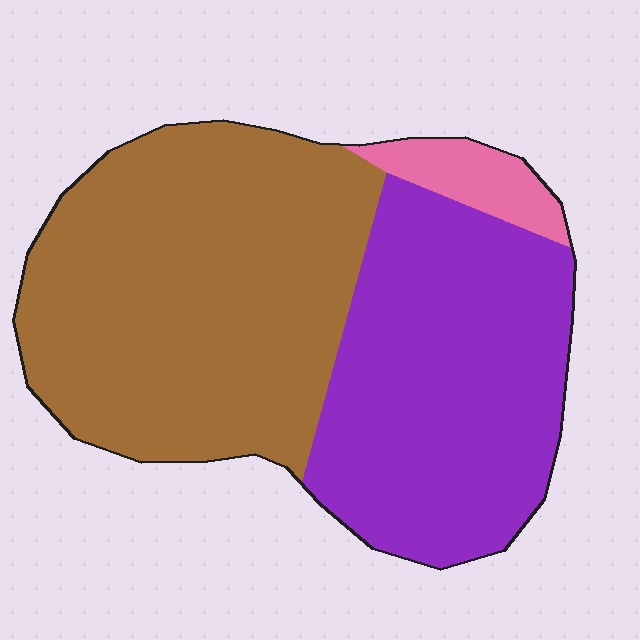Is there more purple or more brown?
Brown.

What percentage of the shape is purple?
Purple takes up about two fifths (2/5) of the shape.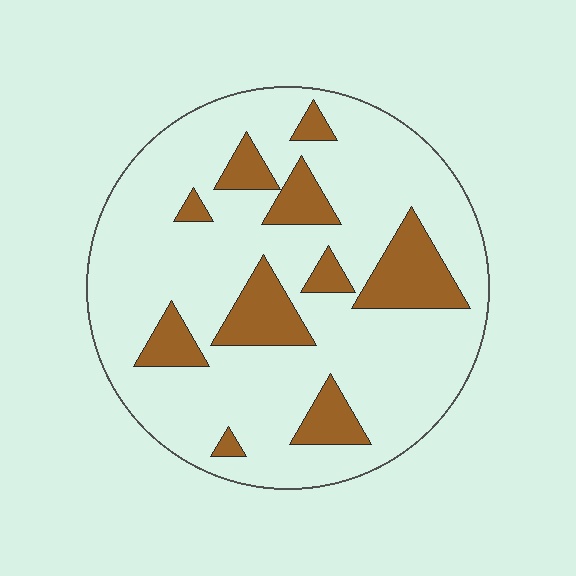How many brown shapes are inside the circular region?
10.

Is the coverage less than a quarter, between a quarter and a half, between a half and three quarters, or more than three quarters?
Less than a quarter.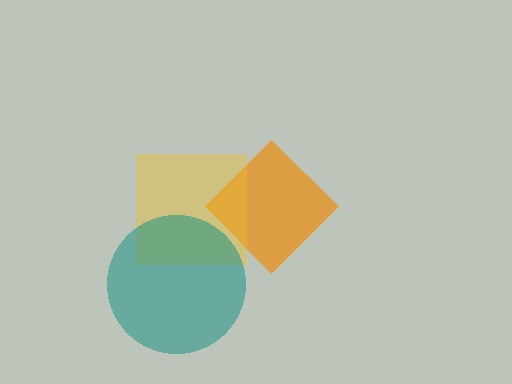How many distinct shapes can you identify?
There are 3 distinct shapes: an orange diamond, a yellow square, a teal circle.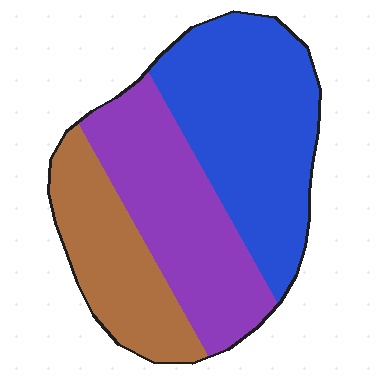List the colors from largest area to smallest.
From largest to smallest: blue, purple, brown.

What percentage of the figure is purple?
Purple covers about 35% of the figure.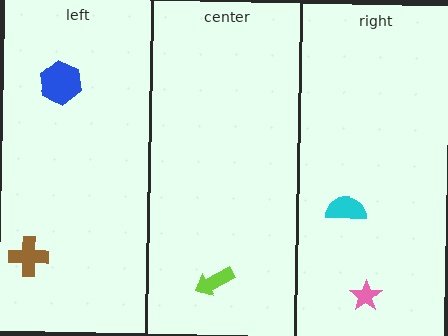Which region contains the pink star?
The right region.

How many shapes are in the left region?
2.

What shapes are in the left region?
The blue hexagon, the brown cross.